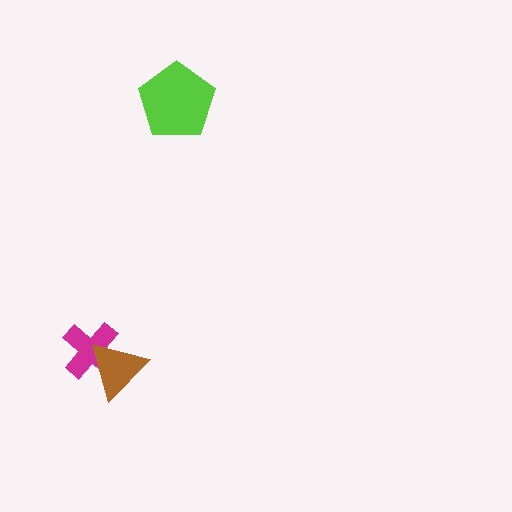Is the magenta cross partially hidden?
Yes, it is partially covered by another shape.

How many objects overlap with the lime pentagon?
0 objects overlap with the lime pentagon.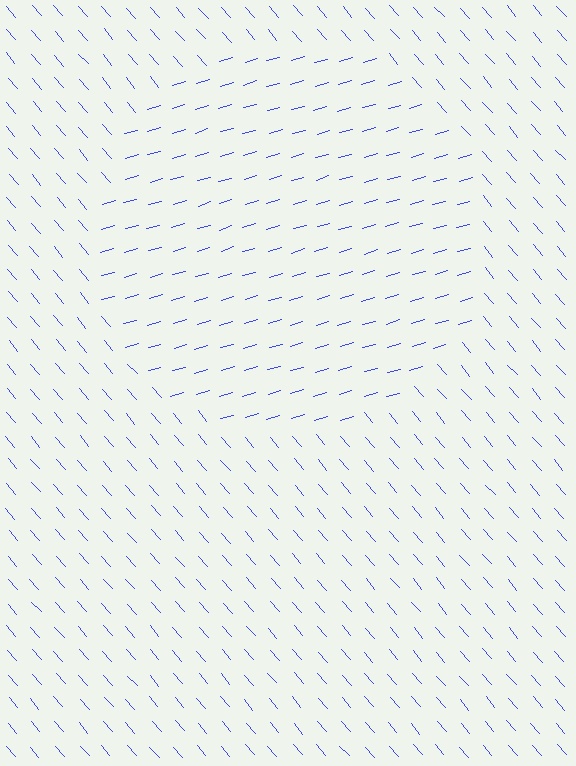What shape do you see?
I see a circle.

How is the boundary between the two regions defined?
The boundary is defined purely by a change in line orientation (approximately 65 degrees difference). All lines are the same color and thickness.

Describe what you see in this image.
The image is filled with small blue line segments. A circle region in the image has lines oriented differently from the surrounding lines, creating a visible texture boundary.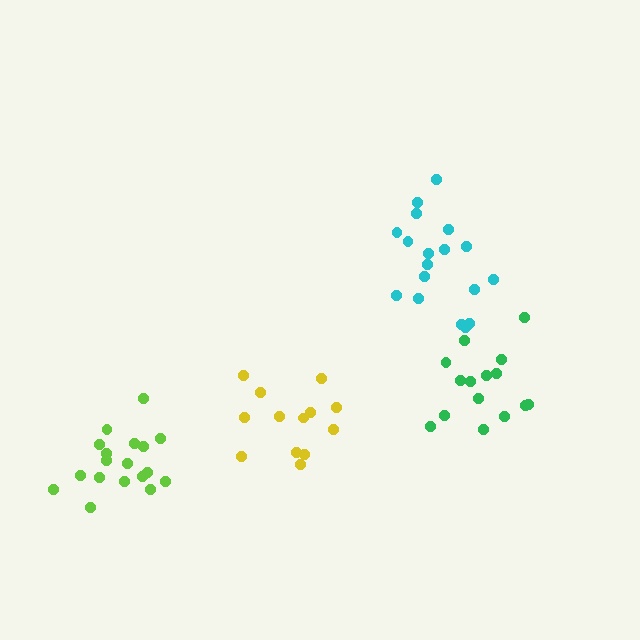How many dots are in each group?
Group 1: 18 dots, Group 2: 18 dots, Group 3: 15 dots, Group 4: 13 dots (64 total).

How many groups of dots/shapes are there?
There are 4 groups.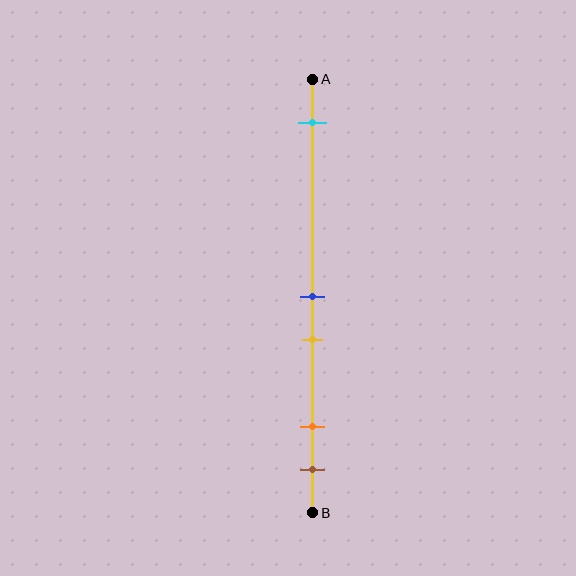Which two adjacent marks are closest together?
The blue and yellow marks are the closest adjacent pair.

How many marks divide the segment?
There are 5 marks dividing the segment.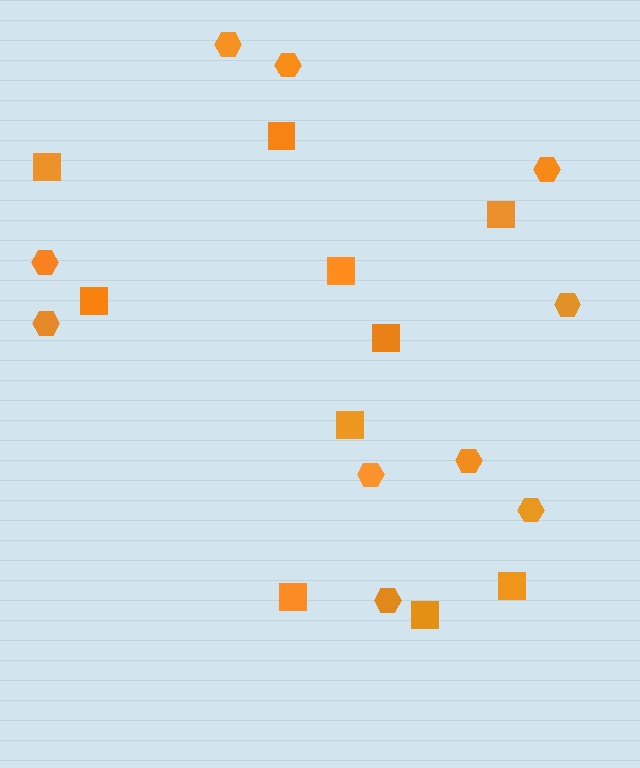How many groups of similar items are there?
There are 2 groups: one group of hexagons (10) and one group of squares (10).